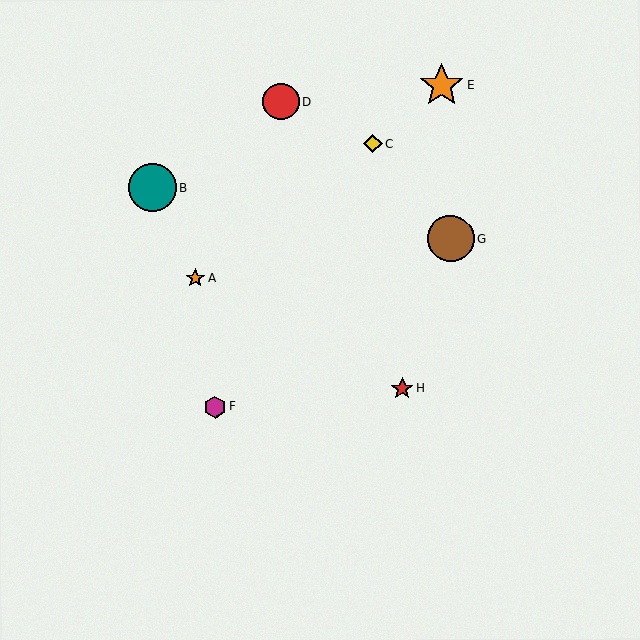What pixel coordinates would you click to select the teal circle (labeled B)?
Click at (152, 187) to select the teal circle B.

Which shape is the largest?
The teal circle (labeled B) is the largest.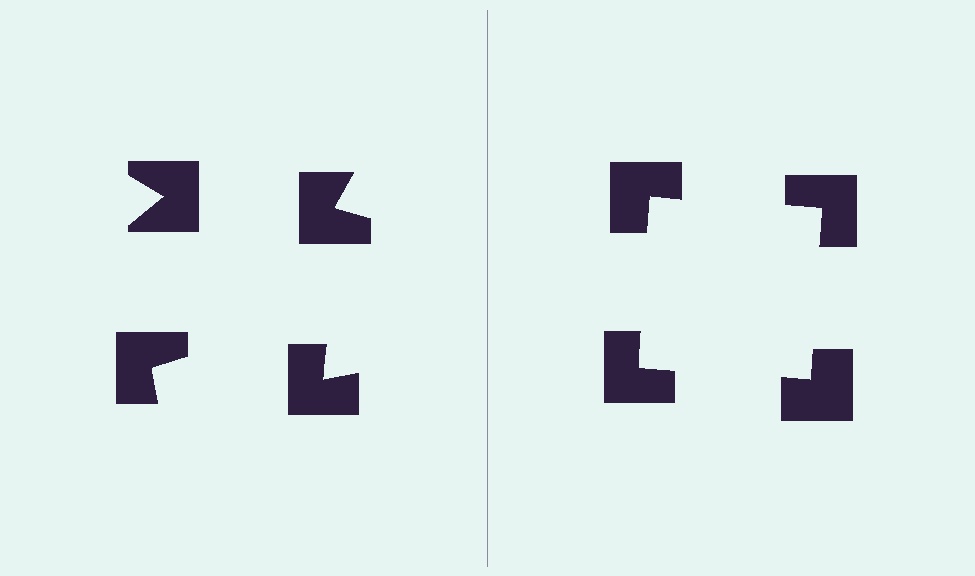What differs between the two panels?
The notched squares are positioned identically on both sides; only the wedge orientations differ. On the right they align to a square; on the left they are misaligned.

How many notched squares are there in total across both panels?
8 — 4 on each side.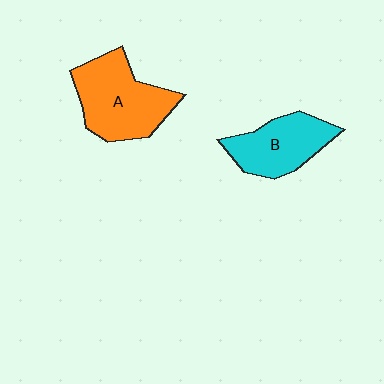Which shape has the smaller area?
Shape B (cyan).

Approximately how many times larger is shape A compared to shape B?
Approximately 1.3 times.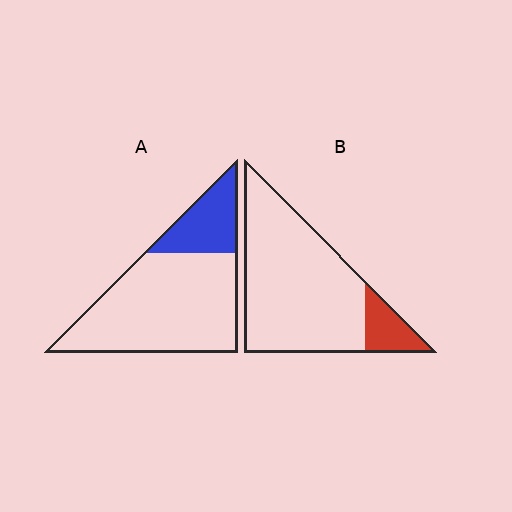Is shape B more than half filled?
No.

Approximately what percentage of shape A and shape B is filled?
A is approximately 25% and B is approximately 15%.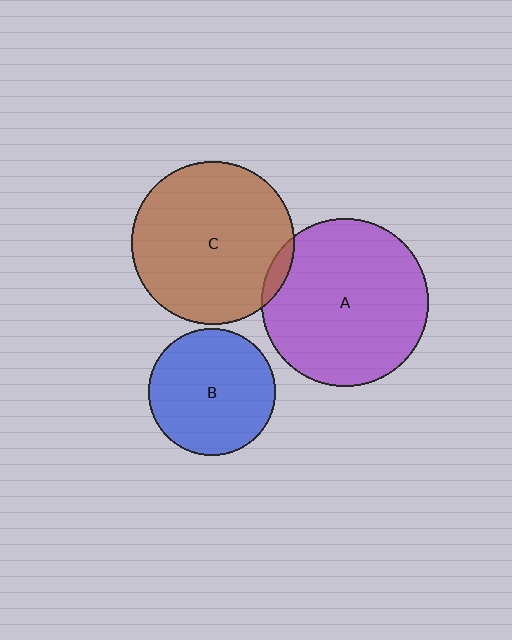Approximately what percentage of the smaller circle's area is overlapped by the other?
Approximately 5%.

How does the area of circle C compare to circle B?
Approximately 1.7 times.